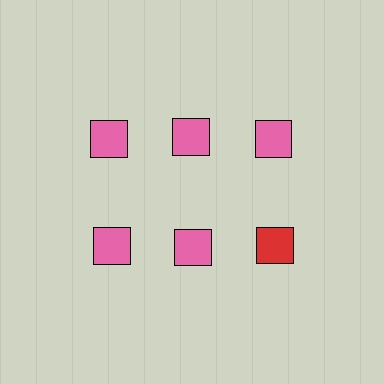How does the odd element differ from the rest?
It has a different color: red instead of pink.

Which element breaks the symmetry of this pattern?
The red square in the second row, center column breaks the symmetry. All other shapes are pink squares.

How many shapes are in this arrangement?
There are 6 shapes arranged in a grid pattern.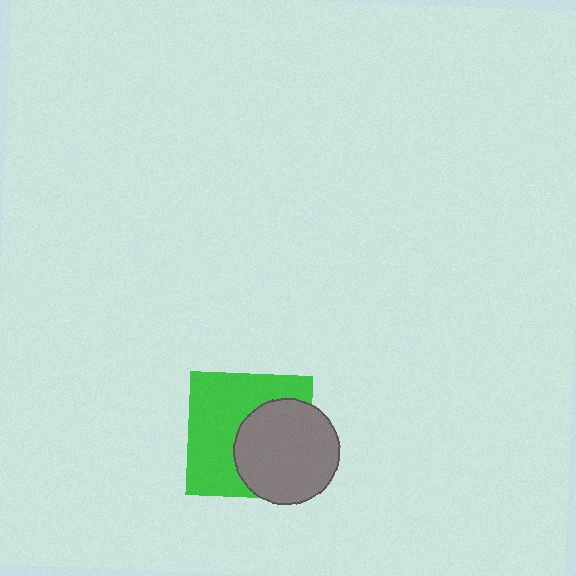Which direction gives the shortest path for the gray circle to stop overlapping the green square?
Moving right gives the shortest separation.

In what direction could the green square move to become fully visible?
The green square could move left. That would shift it out from behind the gray circle entirely.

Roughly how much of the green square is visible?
About half of it is visible (roughly 56%).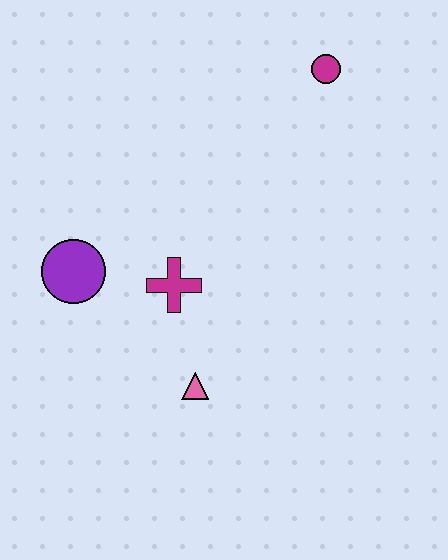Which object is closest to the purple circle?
The magenta cross is closest to the purple circle.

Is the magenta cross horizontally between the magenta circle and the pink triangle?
No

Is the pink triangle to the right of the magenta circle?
No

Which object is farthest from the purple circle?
The magenta circle is farthest from the purple circle.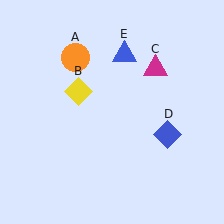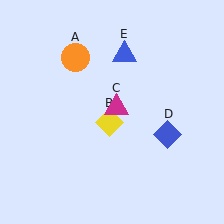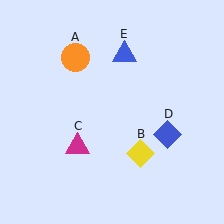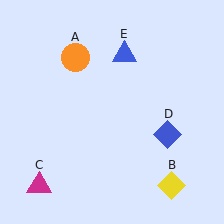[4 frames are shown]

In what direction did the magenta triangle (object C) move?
The magenta triangle (object C) moved down and to the left.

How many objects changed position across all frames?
2 objects changed position: yellow diamond (object B), magenta triangle (object C).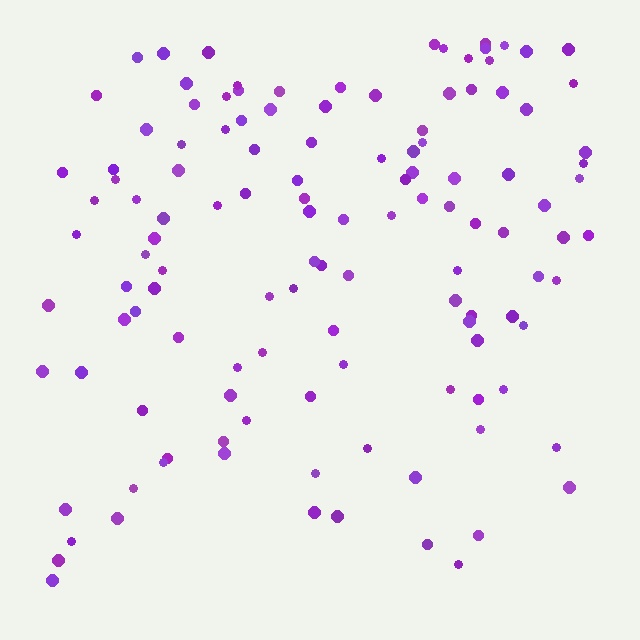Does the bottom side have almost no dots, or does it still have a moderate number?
Still a moderate number, just noticeably fewer than the top.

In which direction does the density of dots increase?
From bottom to top, with the top side densest.